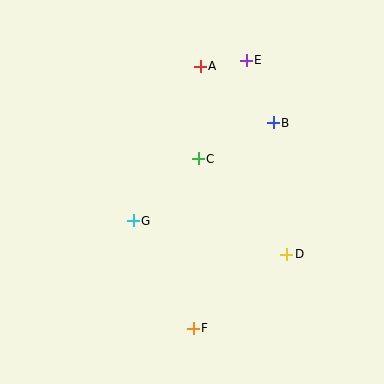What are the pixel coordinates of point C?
Point C is at (198, 159).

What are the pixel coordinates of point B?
Point B is at (273, 123).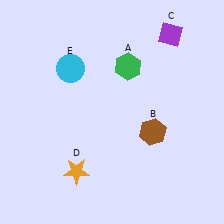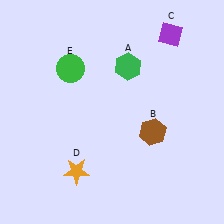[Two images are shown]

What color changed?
The circle (E) changed from cyan in Image 1 to green in Image 2.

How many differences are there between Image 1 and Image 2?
There is 1 difference between the two images.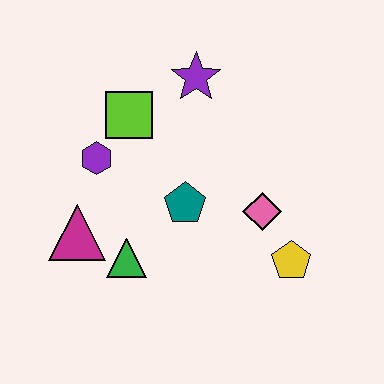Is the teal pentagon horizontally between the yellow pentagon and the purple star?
No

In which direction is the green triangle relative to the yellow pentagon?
The green triangle is to the left of the yellow pentagon.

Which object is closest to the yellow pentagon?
The pink diamond is closest to the yellow pentagon.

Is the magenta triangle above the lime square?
No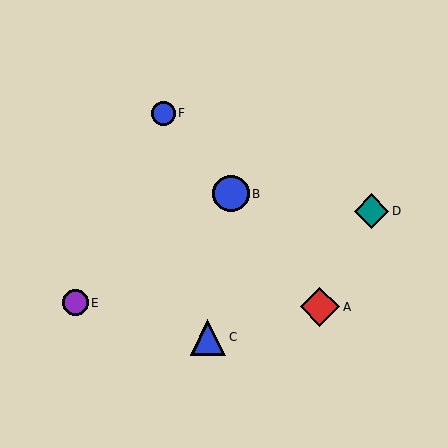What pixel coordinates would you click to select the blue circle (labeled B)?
Click at (231, 194) to select the blue circle B.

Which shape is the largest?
The red diamond (labeled A) is the largest.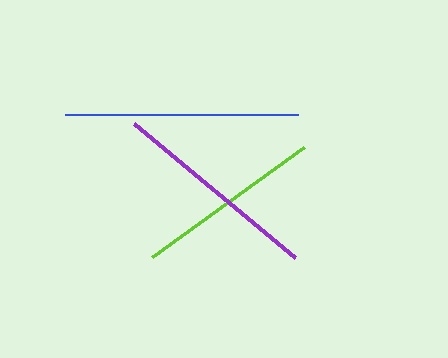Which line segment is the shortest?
The lime line is the shortest at approximately 187 pixels.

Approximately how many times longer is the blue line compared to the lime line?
The blue line is approximately 1.2 times the length of the lime line.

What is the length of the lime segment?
The lime segment is approximately 187 pixels long.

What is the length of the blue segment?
The blue segment is approximately 232 pixels long.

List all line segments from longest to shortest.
From longest to shortest: blue, purple, lime.